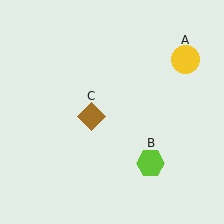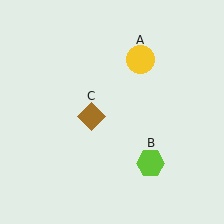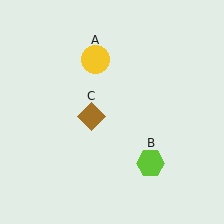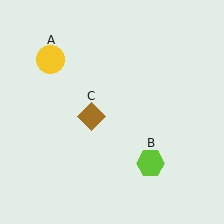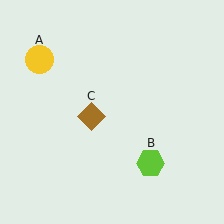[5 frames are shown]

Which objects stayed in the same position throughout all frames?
Lime hexagon (object B) and brown diamond (object C) remained stationary.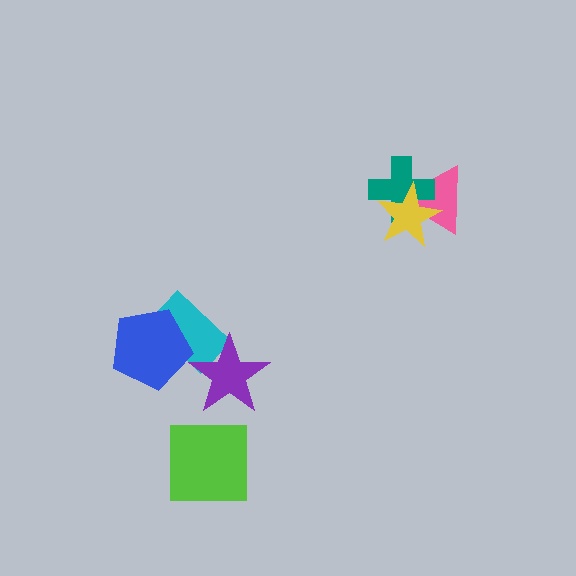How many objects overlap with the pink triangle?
2 objects overlap with the pink triangle.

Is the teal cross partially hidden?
Yes, it is partially covered by another shape.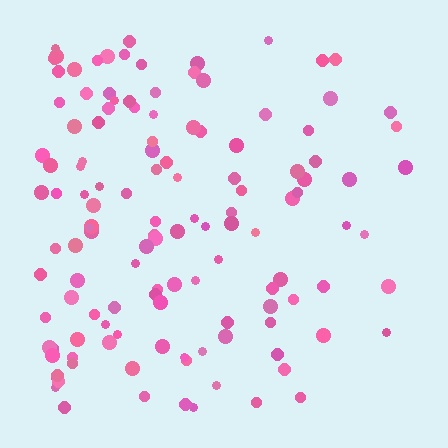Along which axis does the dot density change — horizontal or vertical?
Horizontal.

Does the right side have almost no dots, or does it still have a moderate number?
Still a moderate number, just noticeably fewer than the left.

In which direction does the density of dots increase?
From right to left, with the left side densest.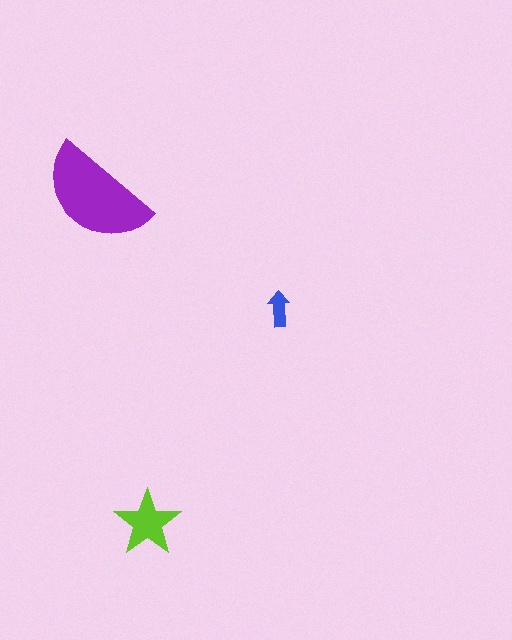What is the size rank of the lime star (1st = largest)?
2nd.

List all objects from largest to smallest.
The purple semicircle, the lime star, the blue arrow.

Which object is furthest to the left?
The purple semicircle is leftmost.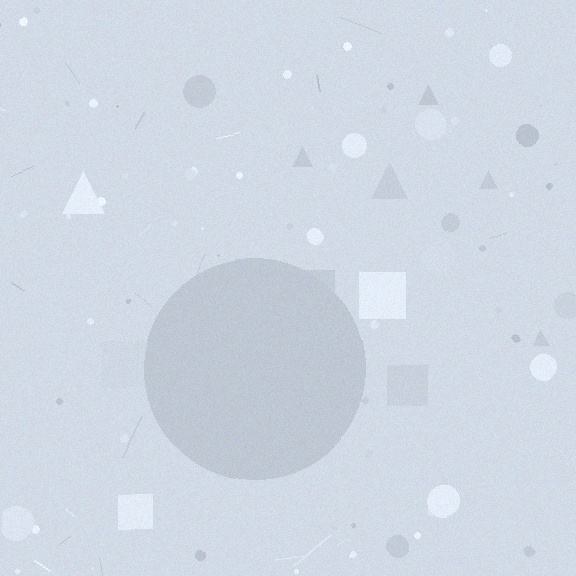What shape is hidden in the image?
A circle is hidden in the image.